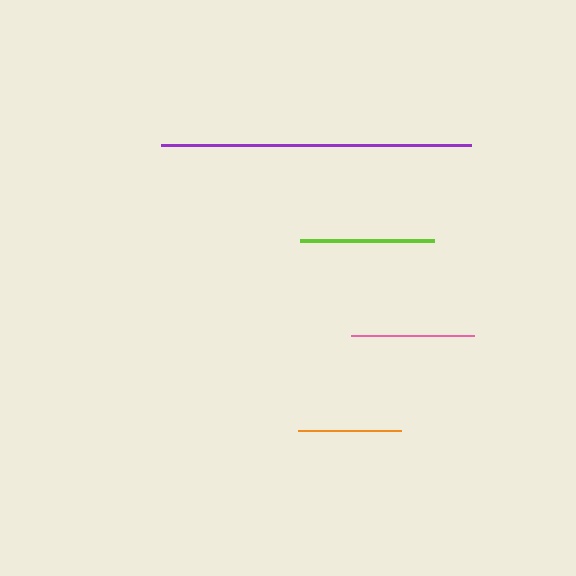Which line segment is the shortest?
The orange line is the shortest at approximately 103 pixels.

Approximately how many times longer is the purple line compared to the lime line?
The purple line is approximately 2.3 times the length of the lime line.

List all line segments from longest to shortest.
From longest to shortest: purple, lime, pink, orange.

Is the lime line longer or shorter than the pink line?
The lime line is longer than the pink line.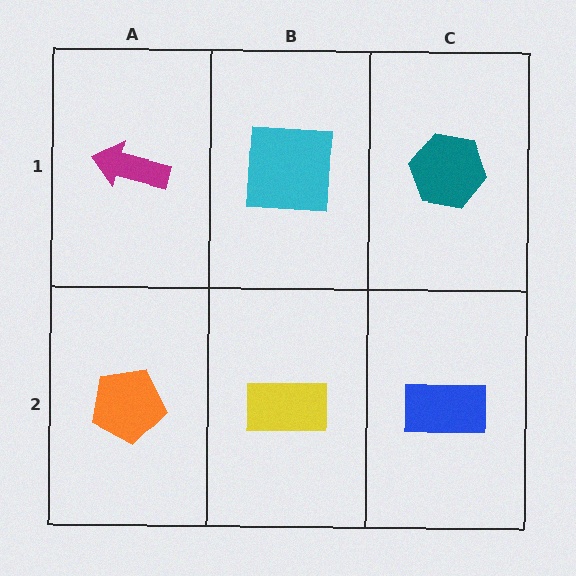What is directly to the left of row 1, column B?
A magenta arrow.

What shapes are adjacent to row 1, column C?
A blue rectangle (row 2, column C), a cyan square (row 1, column B).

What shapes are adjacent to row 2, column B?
A cyan square (row 1, column B), an orange pentagon (row 2, column A), a blue rectangle (row 2, column C).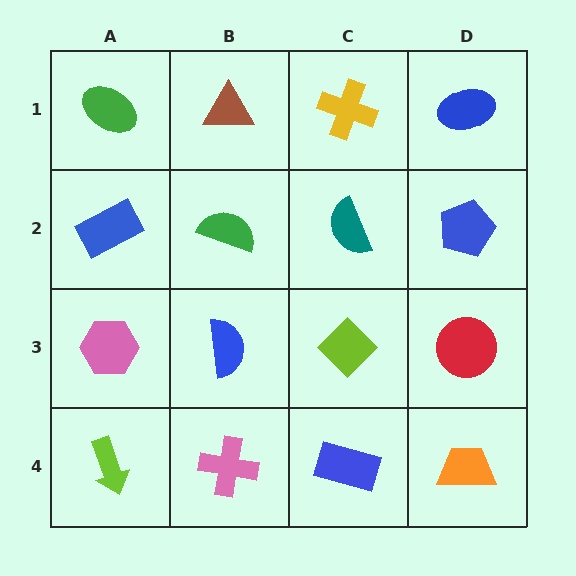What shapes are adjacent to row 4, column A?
A pink hexagon (row 3, column A), a pink cross (row 4, column B).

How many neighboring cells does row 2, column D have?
3.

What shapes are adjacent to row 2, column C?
A yellow cross (row 1, column C), a lime diamond (row 3, column C), a green semicircle (row 2, column B), a blue pentagon (row 2, column D).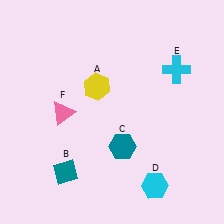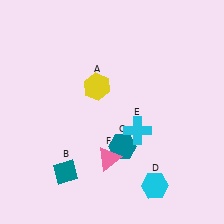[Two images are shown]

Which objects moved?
The objects that moved are: the cyan cross (E), the pink triangle (F).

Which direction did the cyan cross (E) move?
The cyan cross (E) moved down.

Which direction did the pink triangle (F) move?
The pink triangle (F) moved right.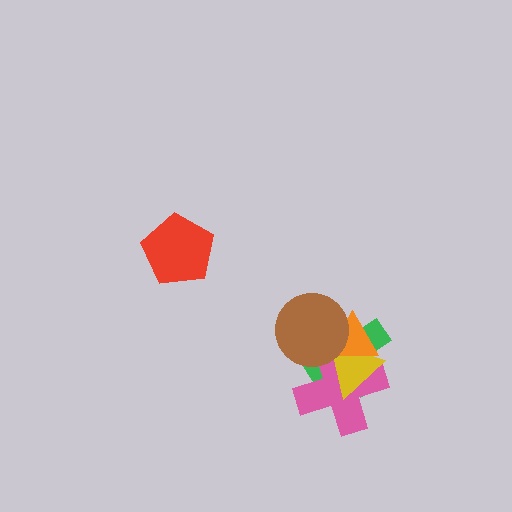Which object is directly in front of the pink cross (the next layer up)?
The yellow triangle is directly in front of the pink cross.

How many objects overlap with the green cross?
4 objects overlap with the green cross.